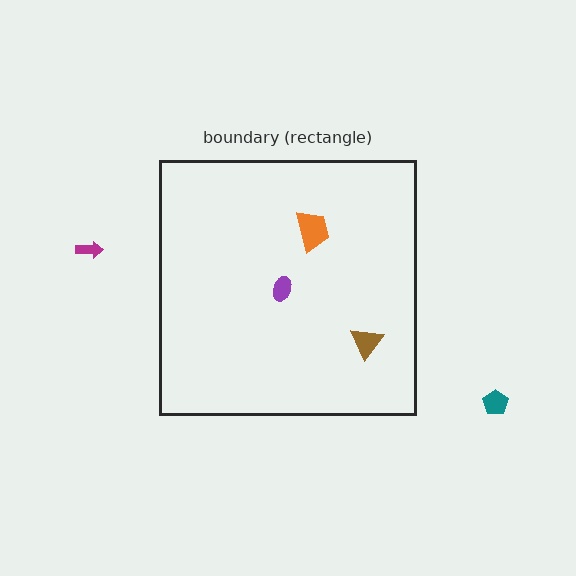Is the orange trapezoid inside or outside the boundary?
Inside.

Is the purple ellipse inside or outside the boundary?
Inside.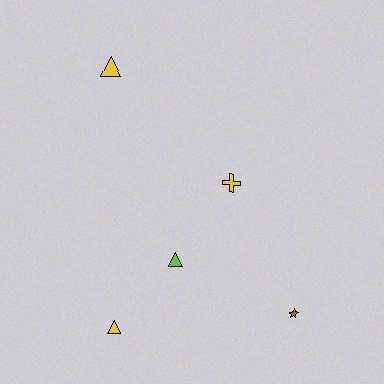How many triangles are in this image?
There are 3 triangles.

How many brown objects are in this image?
There is 1 brown object.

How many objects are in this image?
There are 5 objects.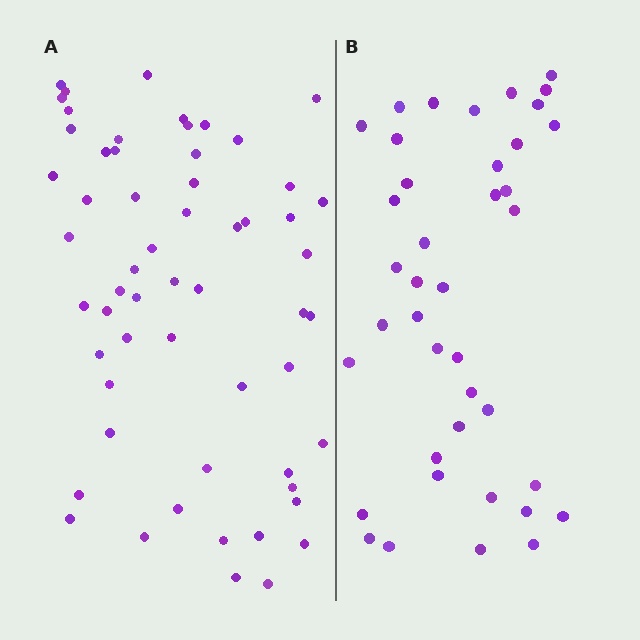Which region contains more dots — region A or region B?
Region A (the left region) has more dots.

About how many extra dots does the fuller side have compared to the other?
Region A has approximately 20 more dots than region B.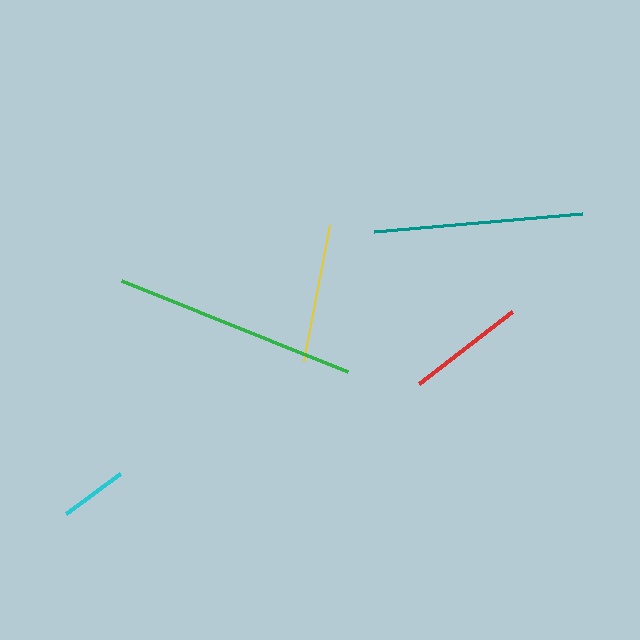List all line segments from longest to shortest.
From longest to shortest: green, teal, yellow, red, cyan.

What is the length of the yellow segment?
The yellow segment is approximately 138 pixels long.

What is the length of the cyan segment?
The cyan segment is approximately 67 pixels long.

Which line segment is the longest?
The green line is the longest at approximately 243 pixels.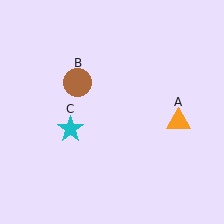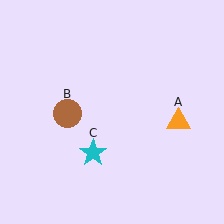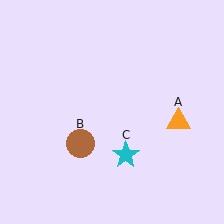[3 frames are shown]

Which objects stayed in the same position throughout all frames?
Orange triangle (object A) remained stationary.